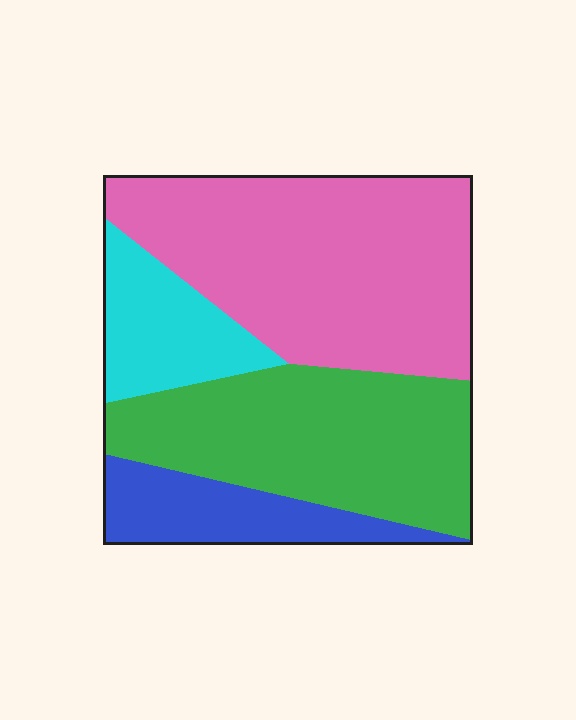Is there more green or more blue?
Green.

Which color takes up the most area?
Pink, at roughly 40%.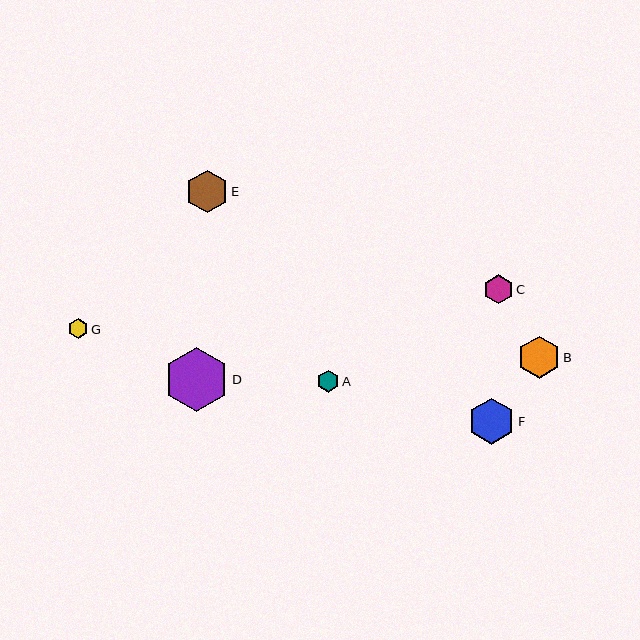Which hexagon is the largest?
Hexagon D is the largest with a size of approximately 64 pixels.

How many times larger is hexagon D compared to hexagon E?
Hexagon D is approximately 1.5 times the size of hexagon E.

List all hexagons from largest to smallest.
From largest to smallest: D, F, E, B, C, A, G.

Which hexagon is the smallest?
Hexagon G is the smallest with a size of approximately 20 pixels.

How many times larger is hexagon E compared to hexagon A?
Hexagon E is approximately 1.9 times the size of hexagon A.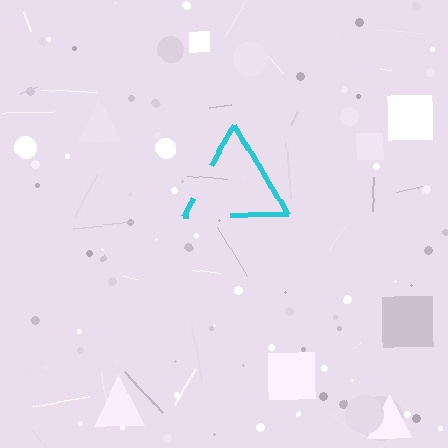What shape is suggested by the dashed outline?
The dashed outline suggests a triangle.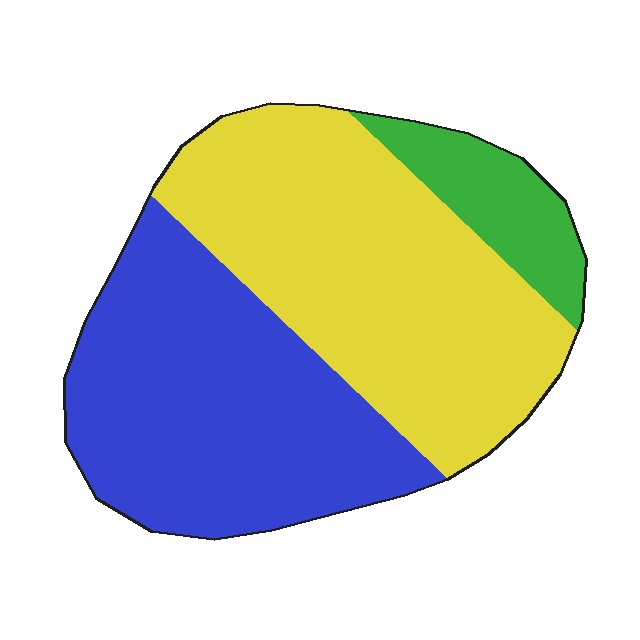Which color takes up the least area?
Green, at roughly 10%.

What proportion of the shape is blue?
Blue covers around 40% of the shape.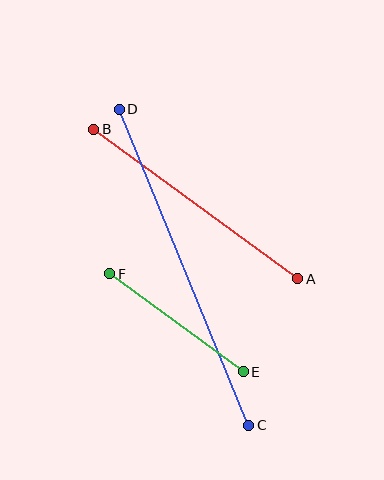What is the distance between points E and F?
The distance is approximately 166 pixels.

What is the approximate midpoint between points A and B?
The midpoint is at approximately (196, 204) pixels.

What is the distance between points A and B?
The distance is approximately 253 pixels.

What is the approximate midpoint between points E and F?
The midpoint is at approximately (176, 323) pixels.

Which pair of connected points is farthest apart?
Points C and D are farthest apart.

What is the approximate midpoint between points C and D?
The midpoint is at approximately (184, 267) pixels.